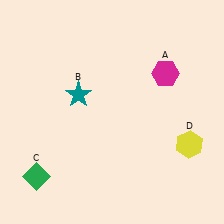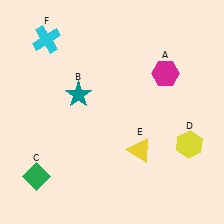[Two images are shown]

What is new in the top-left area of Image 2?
A cyan cross (F) was added in the top-left area of Image 2.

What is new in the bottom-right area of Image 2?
A yellow triangle (E) was added in the bottom-right area of Image 2.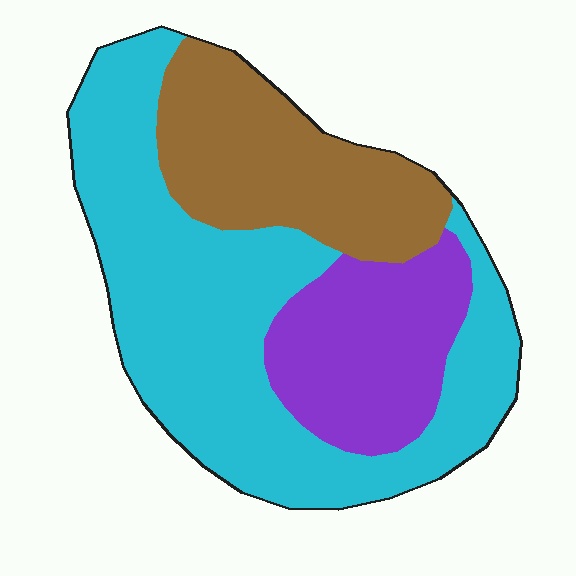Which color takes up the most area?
Cyan, at roughly 55%.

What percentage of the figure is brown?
Brown takes up about one quarter (1/4) of the figure.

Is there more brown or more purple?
Brown.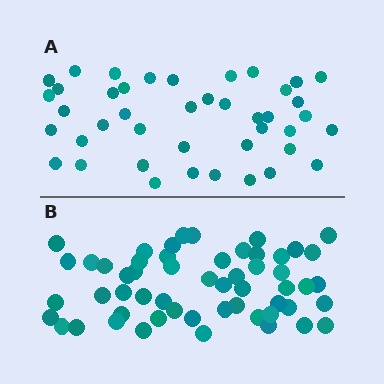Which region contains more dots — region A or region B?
Region B (the bottom region) has more dots.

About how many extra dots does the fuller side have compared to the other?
Region B has approximately 15 more dots than region A.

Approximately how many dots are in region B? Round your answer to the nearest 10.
About 60 dots. (The exact count is 55, which rounds to 60.)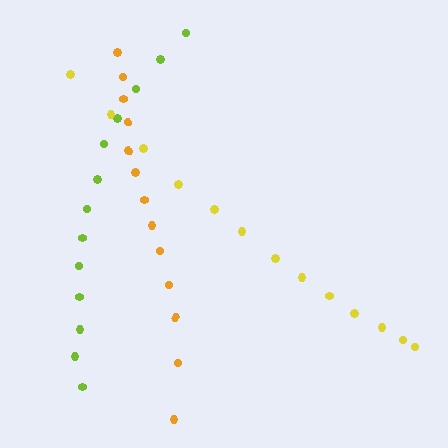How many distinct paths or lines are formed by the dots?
There are 3 distinct paths.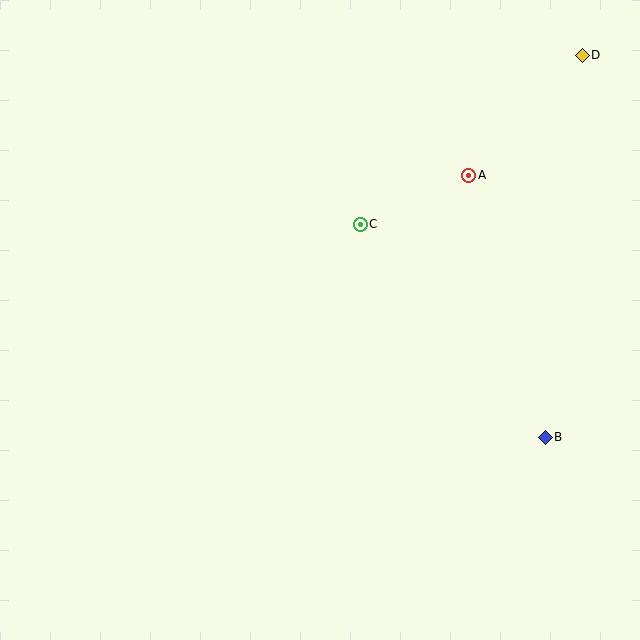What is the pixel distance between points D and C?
The distance between D and C is 279 pixels.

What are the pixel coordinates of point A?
Point A is at (469, 175).